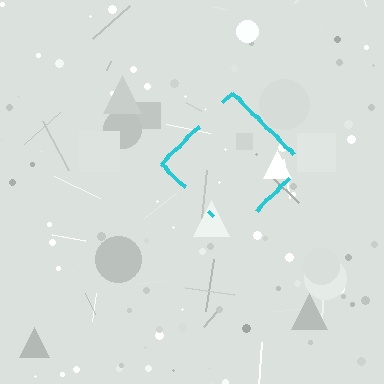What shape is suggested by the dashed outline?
The dashed outline suggests a diamond.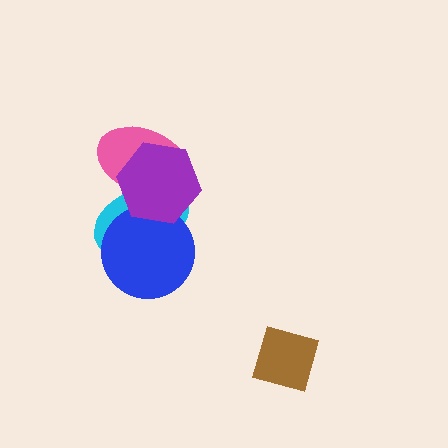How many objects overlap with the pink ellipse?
2 objects overlap with the pink ellipse.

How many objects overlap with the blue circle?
2 objects overlap with the blue circle.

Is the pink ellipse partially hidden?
Yes, it is partially covered by another shape.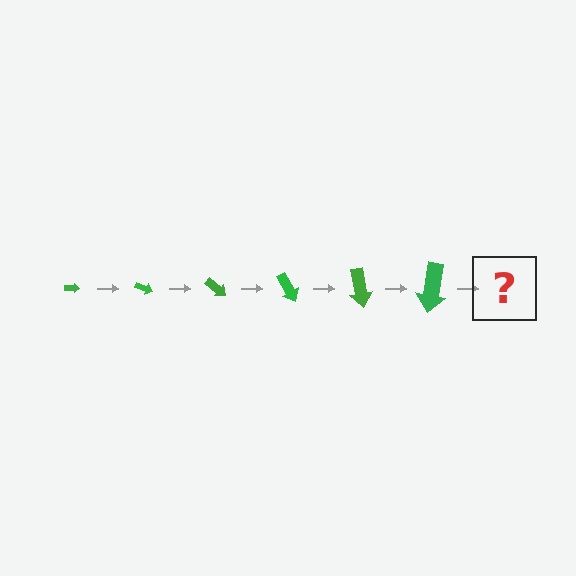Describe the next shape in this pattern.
It should be an arrow, larger than the previous one and rotated 120 degrees from the start.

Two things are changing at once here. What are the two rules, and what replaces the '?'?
The two rules are that the arrow grows larger each step and it rotates 20 degrees each step. The '?' should be an arrow, larger than the previous one and rotated 120 degrees from the start.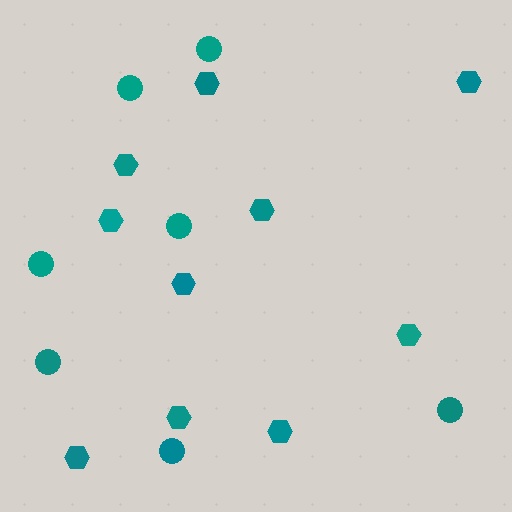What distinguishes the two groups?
There are 2 groups: one group of hexagons (10) and one group of circles (7).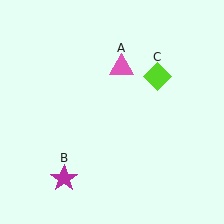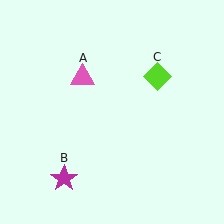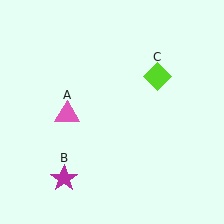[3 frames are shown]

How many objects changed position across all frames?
1 object changed position: pink triangle (object A).